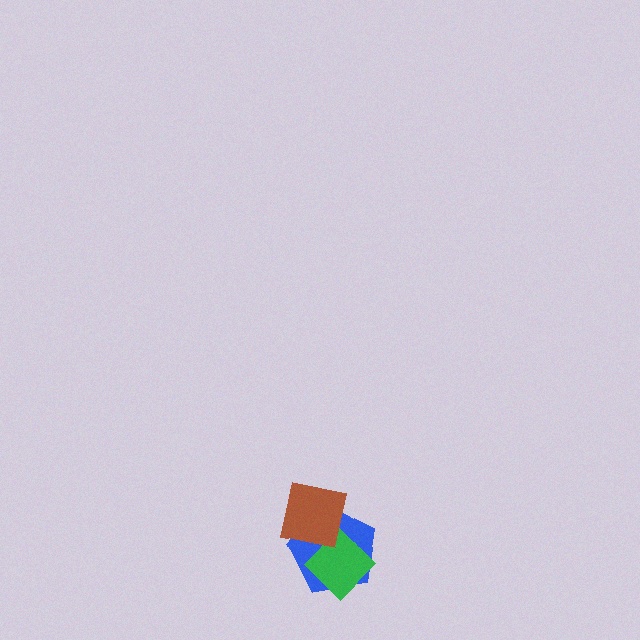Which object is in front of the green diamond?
The brown square is in front of the green diamond.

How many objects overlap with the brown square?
2 objects overlap with the brown square.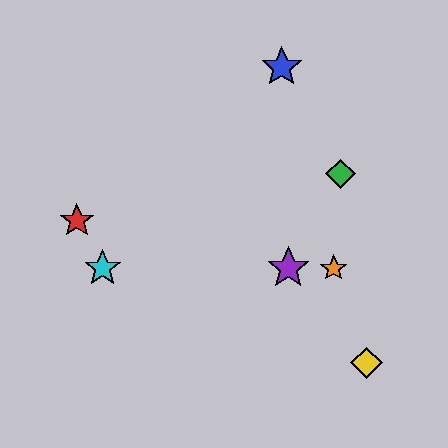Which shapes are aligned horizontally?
The purple star, the orange star, the cyan star are aligned horizontally.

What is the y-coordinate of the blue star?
The blue star is at y≈67.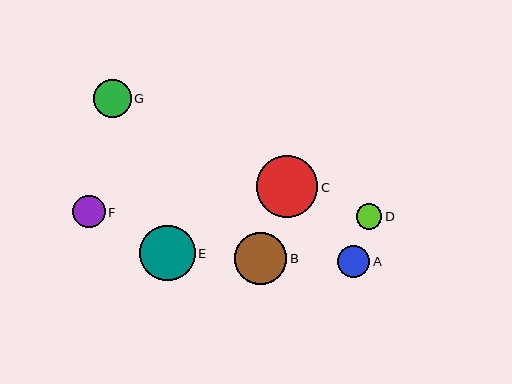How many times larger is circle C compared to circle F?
Circle C is approximately 1.9 times the size of circle F.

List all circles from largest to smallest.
From largest to smallest: C, E, B, G, F, A, D.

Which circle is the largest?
Circle C is the largest with a size of approximately 62 pixels.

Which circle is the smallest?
Circle D is the smallest with a size of approximately 26 pixels.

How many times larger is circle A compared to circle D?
Circle A is approximately 1.2 times the size of circle D.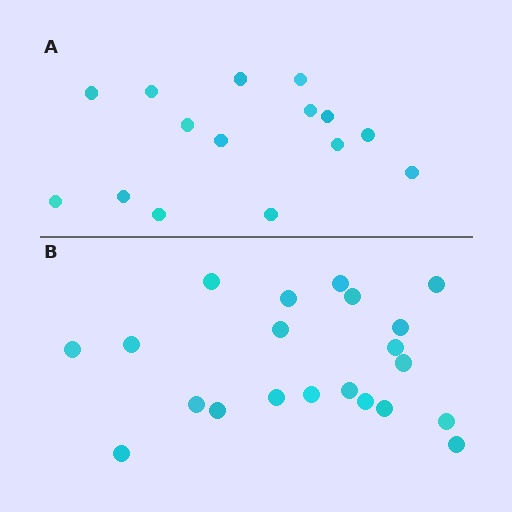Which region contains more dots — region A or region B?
Region B (the bottom region) has more dots.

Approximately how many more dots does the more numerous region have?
Region B has about 6 more dots than region A.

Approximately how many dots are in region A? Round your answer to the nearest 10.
About 20 dots. (The exact count is 15, which rounds to 20.)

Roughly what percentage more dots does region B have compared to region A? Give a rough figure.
About 40% more.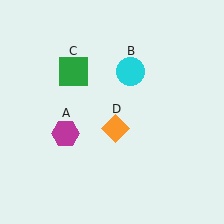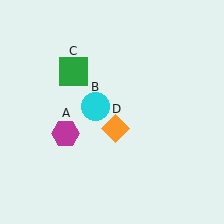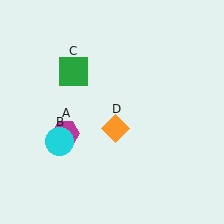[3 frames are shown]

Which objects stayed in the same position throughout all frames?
Magenta hexagon (object A) and green square (object C) and orange diamond (object D) remained stationary.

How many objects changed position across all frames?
1 object changed position: cyan circle (object B).